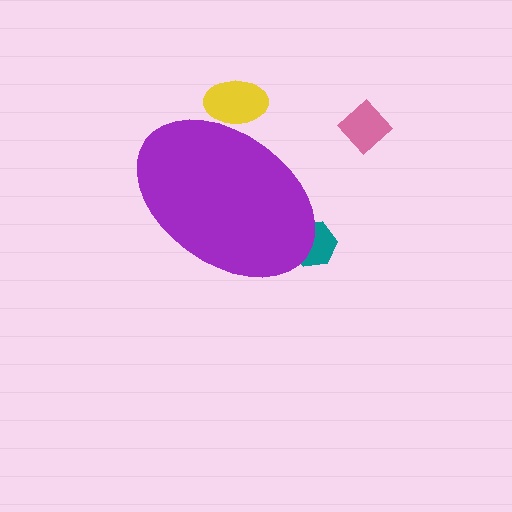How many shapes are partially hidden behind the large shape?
2 shapes are partially hidden.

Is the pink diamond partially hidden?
No, the pink diamond is fully visible.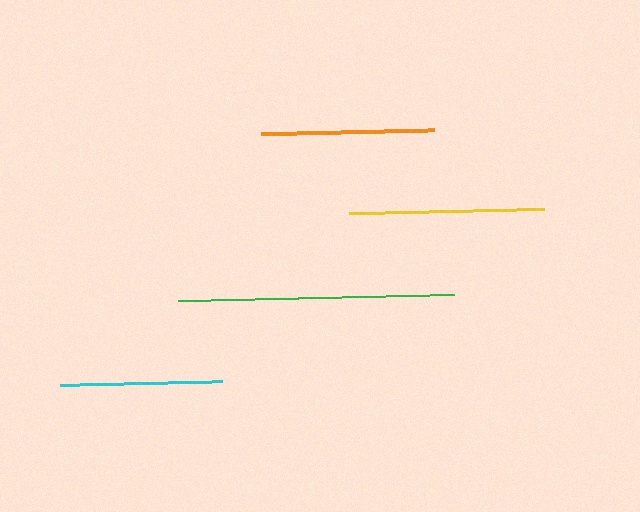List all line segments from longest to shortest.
From longest to shortest: green, yellow, orange, cyan.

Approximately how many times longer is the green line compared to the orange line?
The green line is approximately 1.6 times the length of the orange line.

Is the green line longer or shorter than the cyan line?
The green line is longer than the cyan line.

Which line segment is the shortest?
The cyan line is the shortest at approximately 162 pixels.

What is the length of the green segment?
The green segment is approximately 276 pixels long.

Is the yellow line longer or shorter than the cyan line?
The yellow line is longer than the cyan line.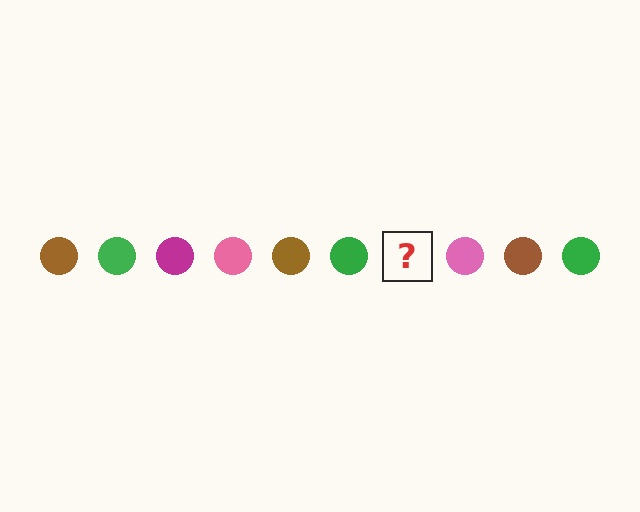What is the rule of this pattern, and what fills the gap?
The rule is that the pattern cycles through brown, green, magenta, pink circles. The gap should be filled with a magenta circle.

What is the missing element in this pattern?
The missing element is a magenta circle.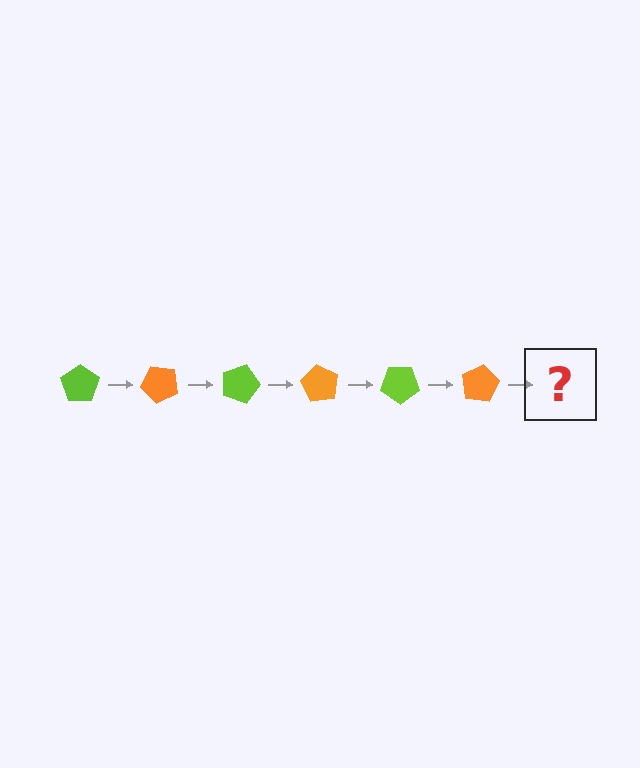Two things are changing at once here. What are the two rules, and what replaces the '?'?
The two rules are that it rotates 45 degrees each step and the color cycles through lime and orange. The '?' should be a lime pentagon, rotated 270 degrees from the start.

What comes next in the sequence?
The next element should be a lime pentagon, rotated 270 degrees from the start.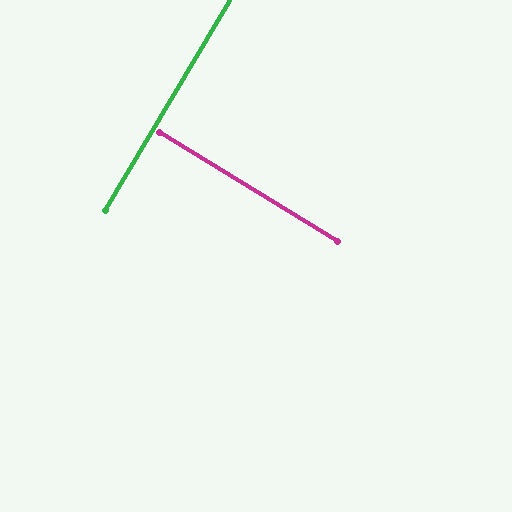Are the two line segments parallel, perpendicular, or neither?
Perpendicular — they meet at approximately 89°.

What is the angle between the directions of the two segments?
Approximately 89 degrees.